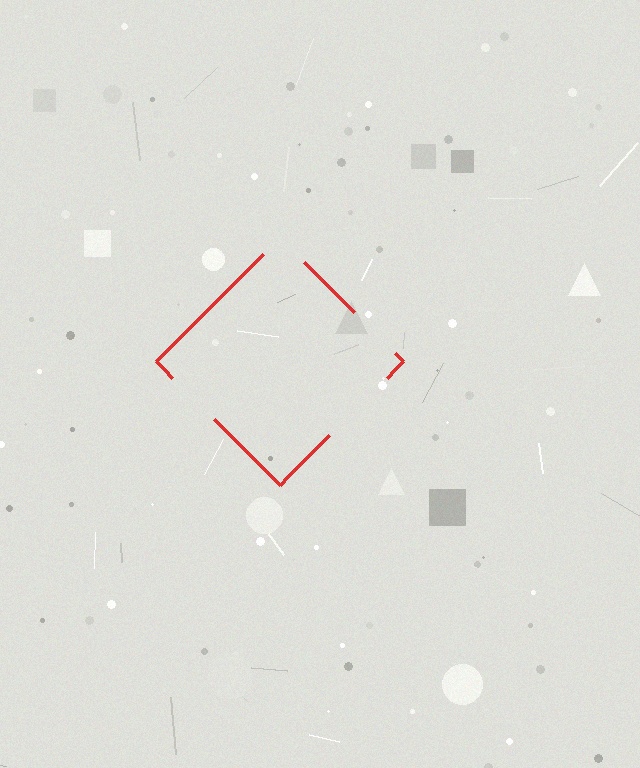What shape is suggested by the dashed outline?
The dashed outline suggests a diamond.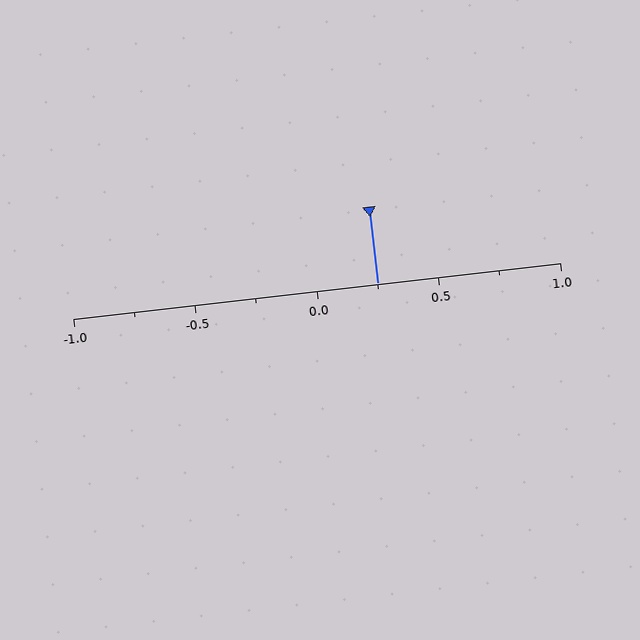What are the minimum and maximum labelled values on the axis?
The axis runs from -1.0 to 1.0.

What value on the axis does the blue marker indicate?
The marker indicates approximately 0.25.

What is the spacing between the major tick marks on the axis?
The major ticks are spaced 0.5 apart.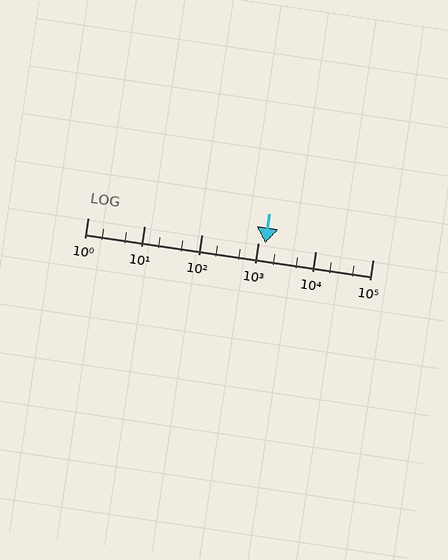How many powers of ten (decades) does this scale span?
The scale spans 5 decades, from 1 to 100000.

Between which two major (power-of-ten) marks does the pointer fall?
The pointer is between 1000 and 10000.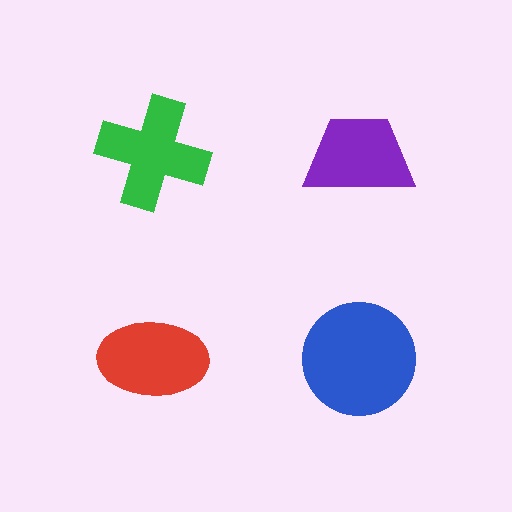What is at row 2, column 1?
A red ellipse.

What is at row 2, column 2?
A blue circle.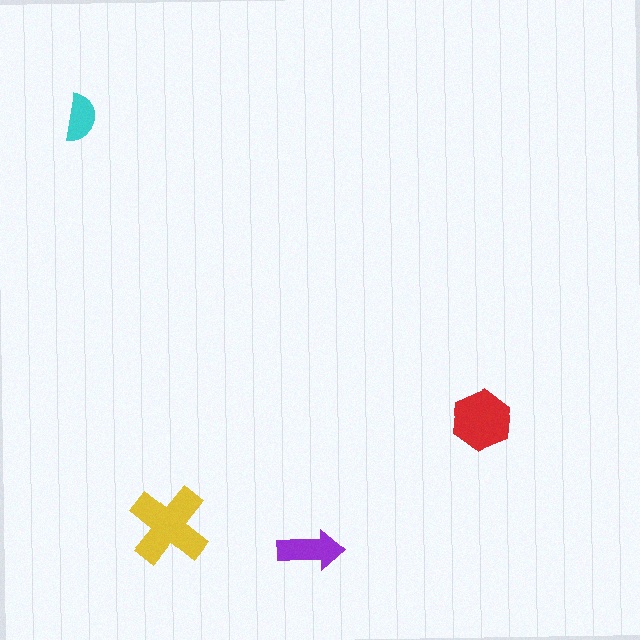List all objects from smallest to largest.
The cyan semicircle, the purple arrow, the red hexagon, the yellow cross.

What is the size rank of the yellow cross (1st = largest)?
1st.